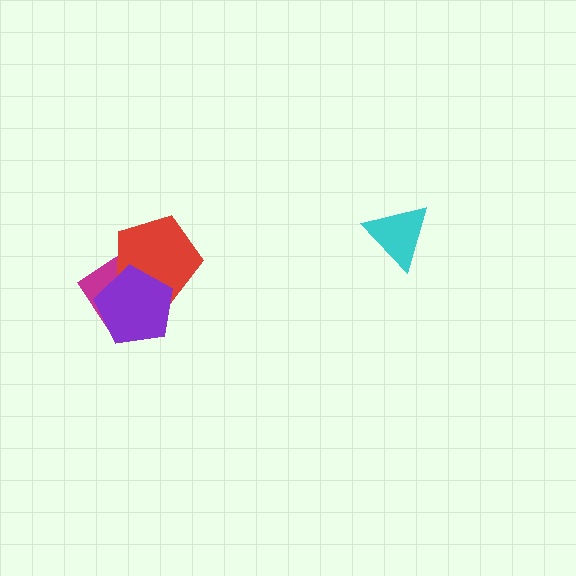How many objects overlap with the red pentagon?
2 objects overlap with the red pentagon.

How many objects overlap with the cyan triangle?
0 objects overlap with the cyan triangle.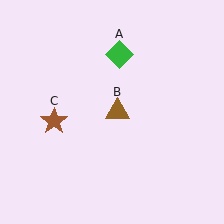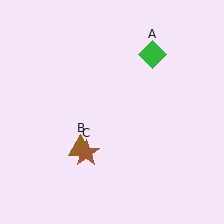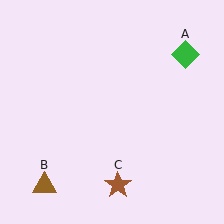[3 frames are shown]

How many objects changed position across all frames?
3 objects changed position: green diamond (object A), brown triangle (object B), brown star (object C).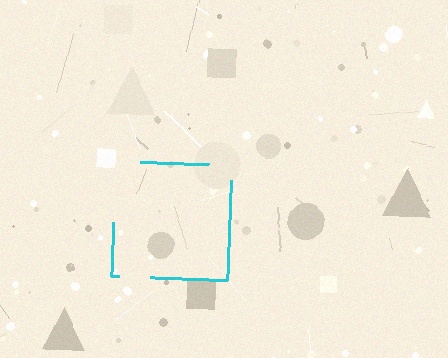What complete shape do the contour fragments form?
The contour fragments form a square.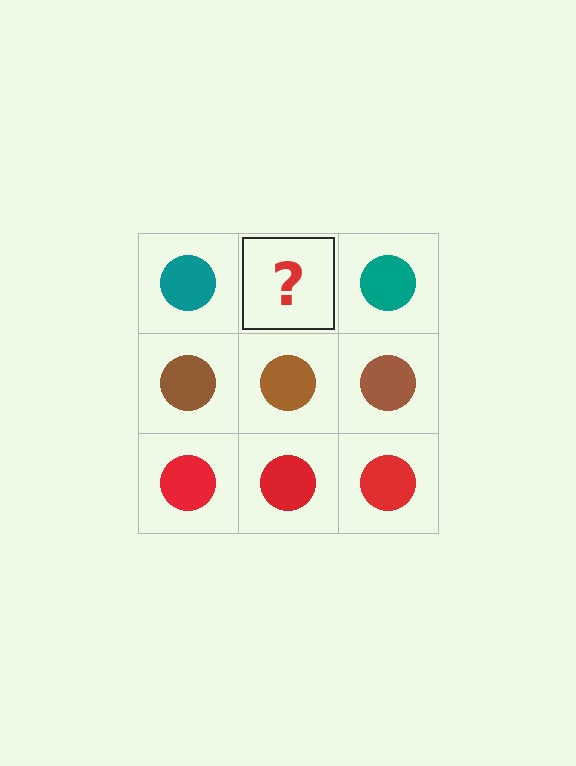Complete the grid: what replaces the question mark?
The question mark should be replaced with a teal circle.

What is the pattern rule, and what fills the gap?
The rule is that each row has a consistent color. The gap should be filled with a teal circle.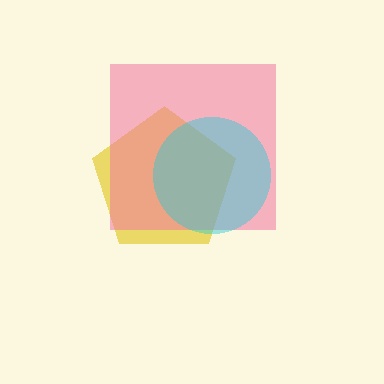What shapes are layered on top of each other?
The layered shapes are: a yellow pentagon, a pink square, a cyan circle.